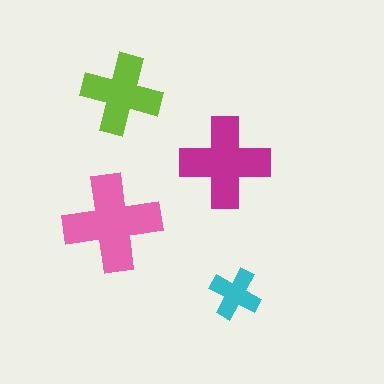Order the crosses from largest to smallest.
the pink one, the magenta one, the lime one, the cyan one.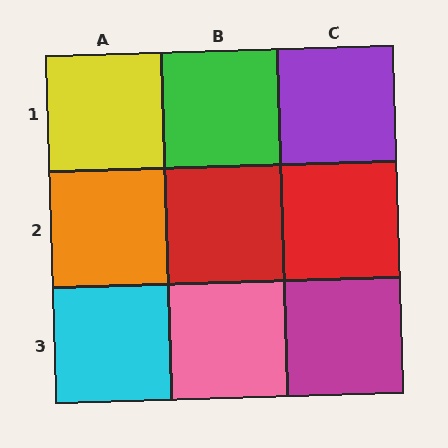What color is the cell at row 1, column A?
Yellow.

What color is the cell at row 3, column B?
Pink.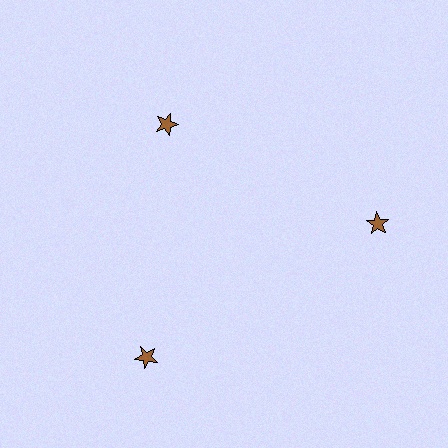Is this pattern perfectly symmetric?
No. The 3 brown stars are arranged in a ring, but one element near the 11 o'clock position is pulled inward toward the center, breaking the 3-fold rotational symmetry.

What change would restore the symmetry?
The symmetry would be restored by moving it outward, back onto the ring so that all 3 stars sit at equal angles and equal distance from the center.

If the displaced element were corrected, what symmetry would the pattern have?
It would have 3-fold rotational symmetry — the pattern would map onto itself every 120 degrees.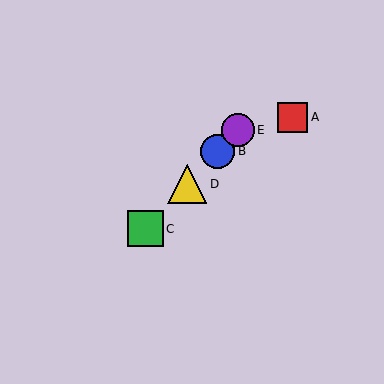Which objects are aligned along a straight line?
Objects B, C, D, E are aligned along a straight line.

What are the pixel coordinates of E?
Object E is at (238, 130).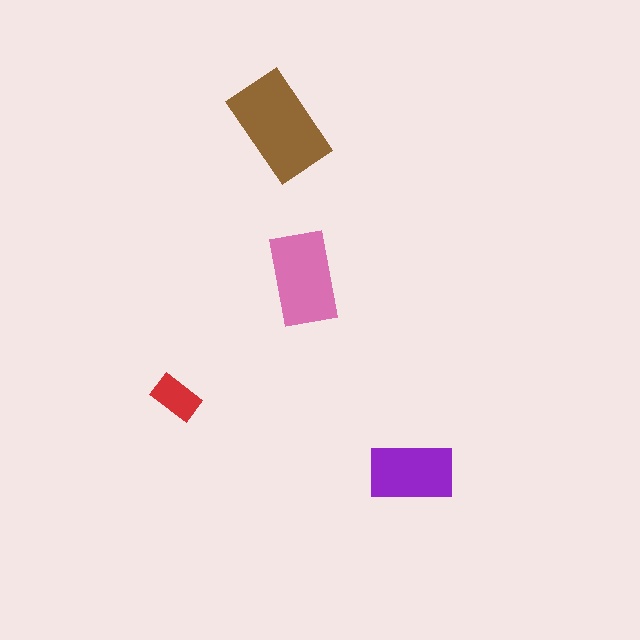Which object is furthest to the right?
The purple rectangle is rightmost.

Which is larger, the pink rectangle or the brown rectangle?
The brown one.